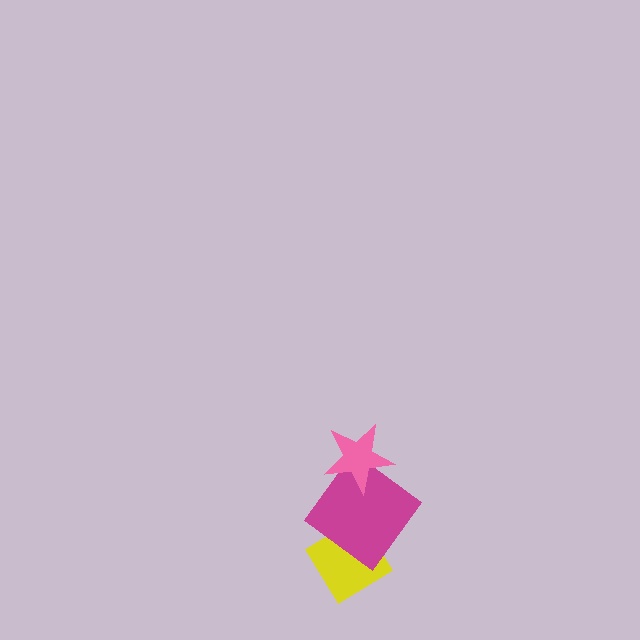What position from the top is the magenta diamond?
The magenta diamond is 2nd from the top.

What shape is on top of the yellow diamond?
The magenta diamond is on top of the yellow diamond.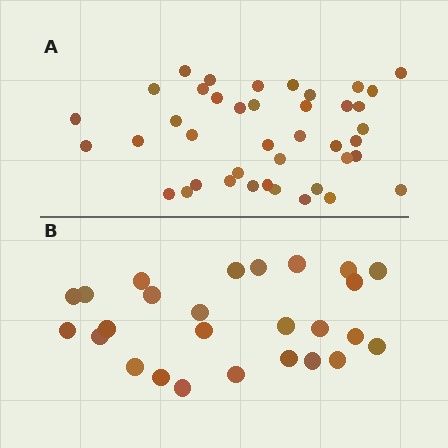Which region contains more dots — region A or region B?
Region A (the top region) has more dots.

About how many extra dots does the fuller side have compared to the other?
Region A has approximately 15 more dots than region B.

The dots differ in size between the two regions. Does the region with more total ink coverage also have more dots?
No. Region B has more total ink coverage because its dots are larger, but region A actually contains more individual dots. Total area can be misleading — the number of items is what matters here.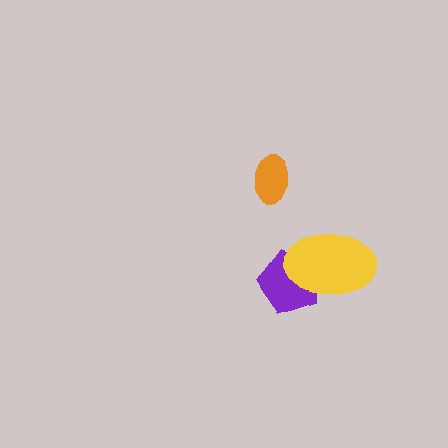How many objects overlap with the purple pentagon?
1 object overlaps with the purple pentagon.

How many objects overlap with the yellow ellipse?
1 object overlaps with the yellow ellipse.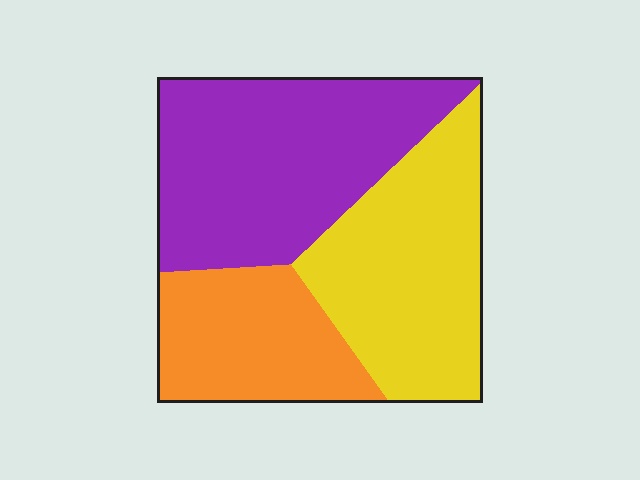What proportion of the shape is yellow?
Yellow takes up about one third (1/3) of the shape.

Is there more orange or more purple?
Purple.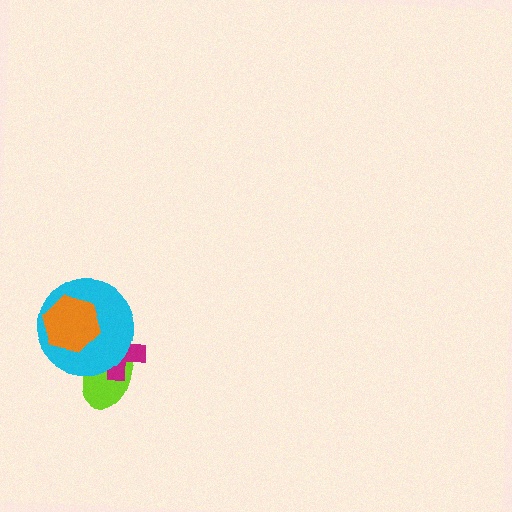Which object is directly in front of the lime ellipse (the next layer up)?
The magenta cross is directly in front of the lime ellipse.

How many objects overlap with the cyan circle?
3 objects overlap with the cyan circle.